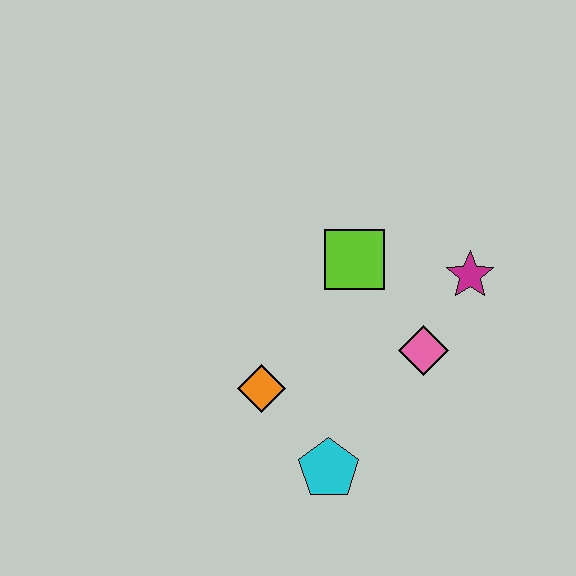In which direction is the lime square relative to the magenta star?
The lime square is to the left of the magenta star.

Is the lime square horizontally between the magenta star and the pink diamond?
No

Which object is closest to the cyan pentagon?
The orange diamond is closest to the cyan pentagon.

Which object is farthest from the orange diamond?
The magenta star is farthest from the orange diamond.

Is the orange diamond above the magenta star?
No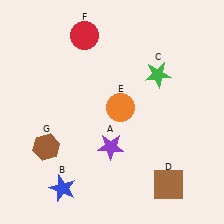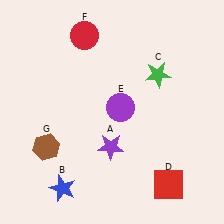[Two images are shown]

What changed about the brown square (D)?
In Image 1, D is brown. In Image 2, it changed to red.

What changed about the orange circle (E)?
In Image 1, E is orange. In Image 2, it changed to purple.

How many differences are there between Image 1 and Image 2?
There are 2 differences between the two images.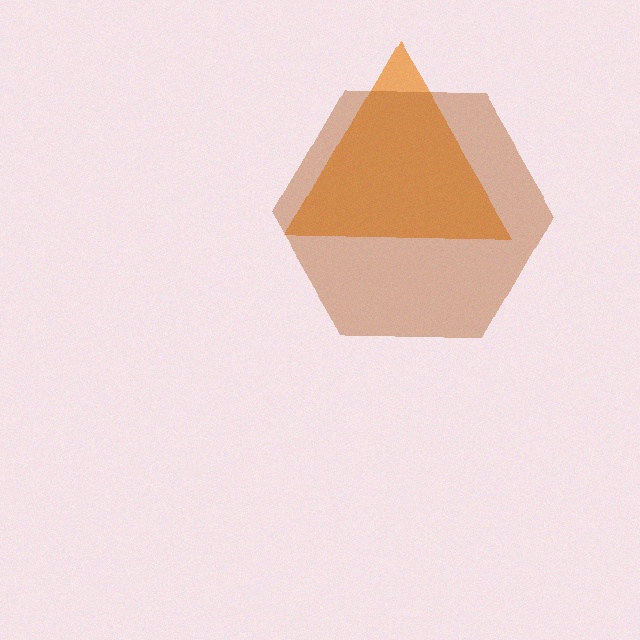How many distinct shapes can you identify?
There are 2 distinct shapes: an orange triangle, a brown hexagon.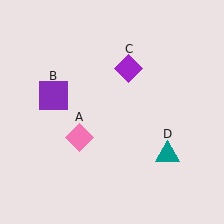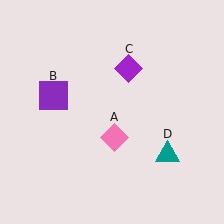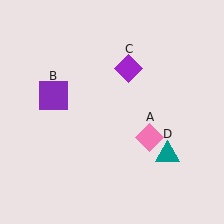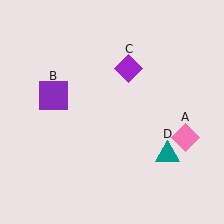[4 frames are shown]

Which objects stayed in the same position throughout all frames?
Purple square (object B) and purple diamond (object C) and teal triangle (object D) remained stationary.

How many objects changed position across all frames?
1 object changed position: pink diamond (object A).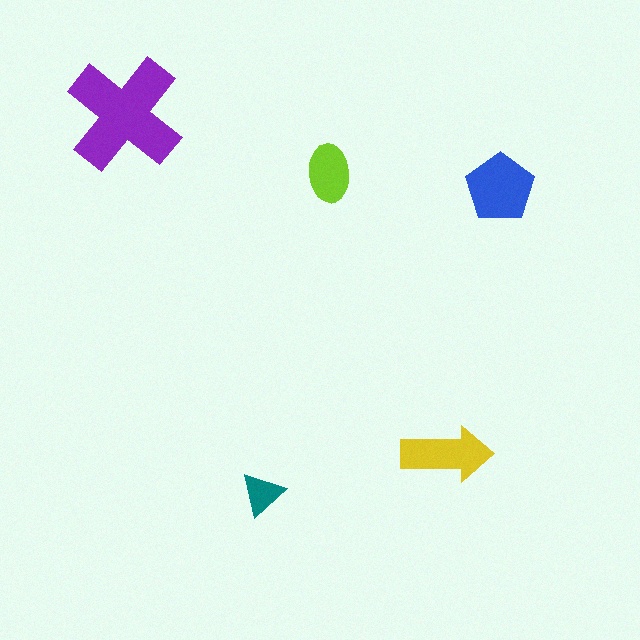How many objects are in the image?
There are 5 objects in the image.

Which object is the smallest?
The teal triangle.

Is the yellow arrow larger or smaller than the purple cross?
Smaller.